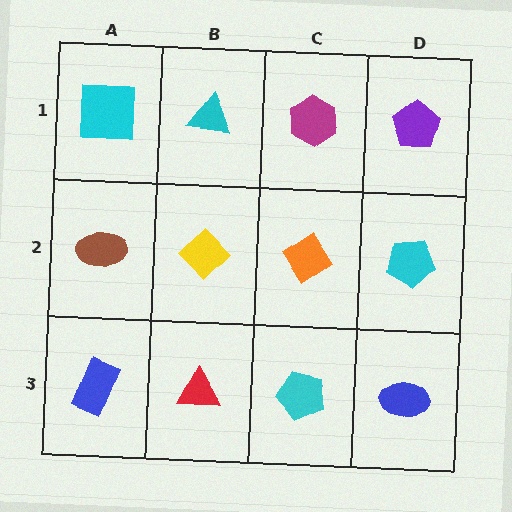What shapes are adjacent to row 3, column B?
A yellow diamond (row 2, column B), a blue rectangle (row 3, column A), a cyan pentagon (row 3, column C).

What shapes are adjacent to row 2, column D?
A purple pentagon (row 1, column D), a blue ellipse (row 3, column D), an orange diamond (row 2, column C).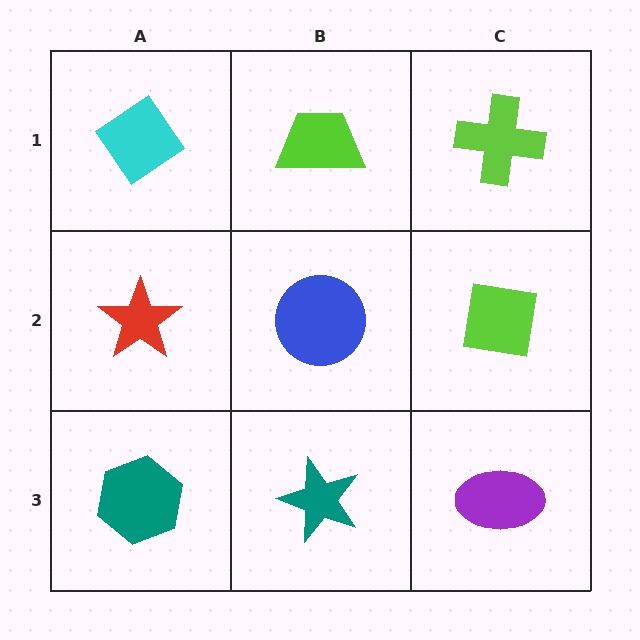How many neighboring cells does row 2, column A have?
3.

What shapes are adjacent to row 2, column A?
A cyan diamond (row 1, column A), a teal hexagon (row 3, column A), a blue circle (row 2, column B).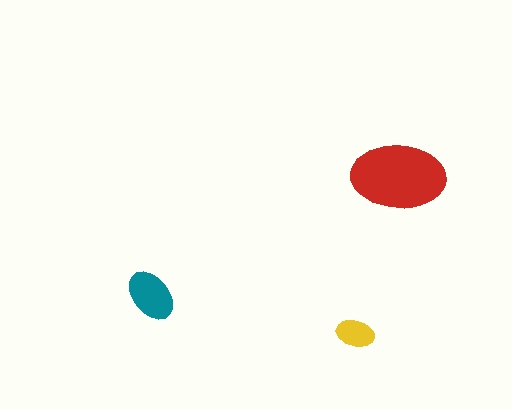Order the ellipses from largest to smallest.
the red one, the teal one, the yellow one.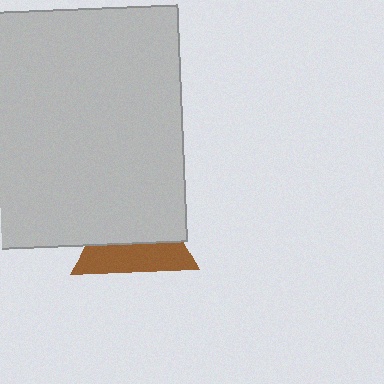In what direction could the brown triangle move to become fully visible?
The brown triangle could move down. That would shift it out from behind the light gray square entirely.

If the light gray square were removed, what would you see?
You would see the complete brown triangle.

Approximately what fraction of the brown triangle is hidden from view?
Roughly 57% of the brown triangle is hidden behind the light gray square.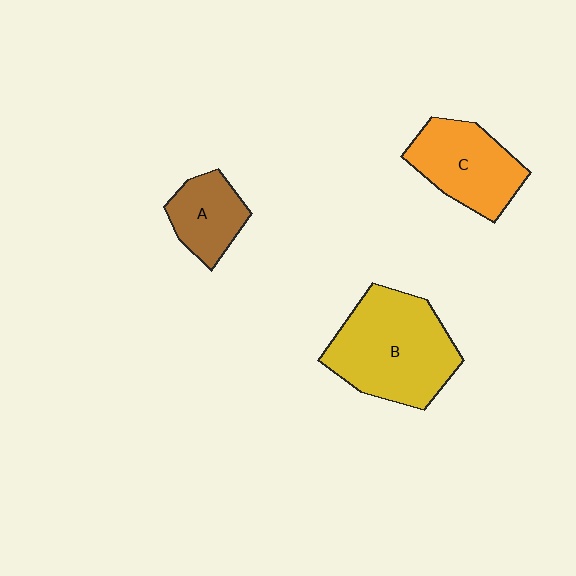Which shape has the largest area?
Shape B (yellow).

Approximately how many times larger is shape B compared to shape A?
Approximately 2.2 times.